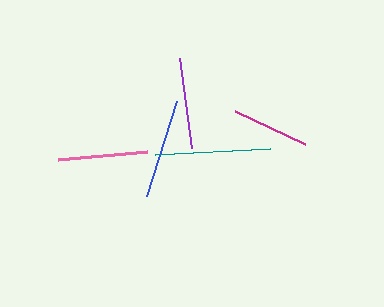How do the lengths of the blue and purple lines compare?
The blue and purple lines are approximately the same length.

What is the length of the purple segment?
The purple segment is approximately 92 pixels long.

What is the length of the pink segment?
The pink segment is approximately 90 pixels long.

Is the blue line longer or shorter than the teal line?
The teal line is longer than the blue line.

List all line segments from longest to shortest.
From longest to shortest: teal, blue, purple, pink, magenta.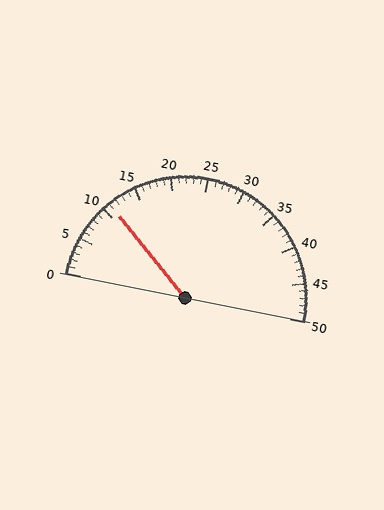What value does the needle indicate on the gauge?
The needle indicates approximately 11.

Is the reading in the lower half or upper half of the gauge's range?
The reading is in the lower half of the range (0 to 50).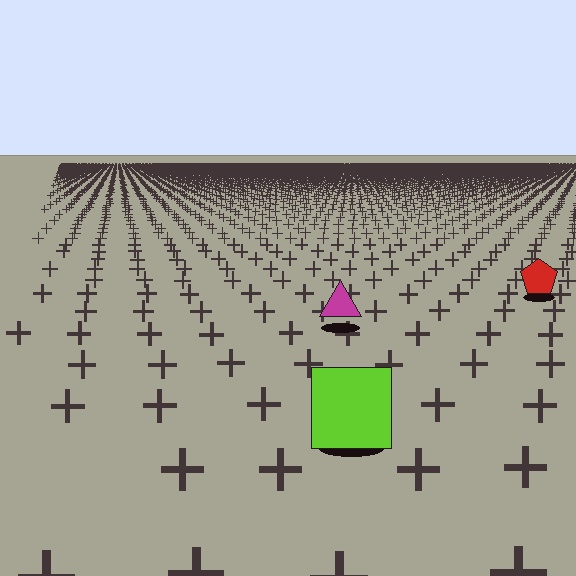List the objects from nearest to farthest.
From nearest to farthest: the lime square, the magenta triangle, the red pentagon.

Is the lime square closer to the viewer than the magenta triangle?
Yes. The lime square is closer — you can tell from the texture gradient: the ground texture is coarser near it.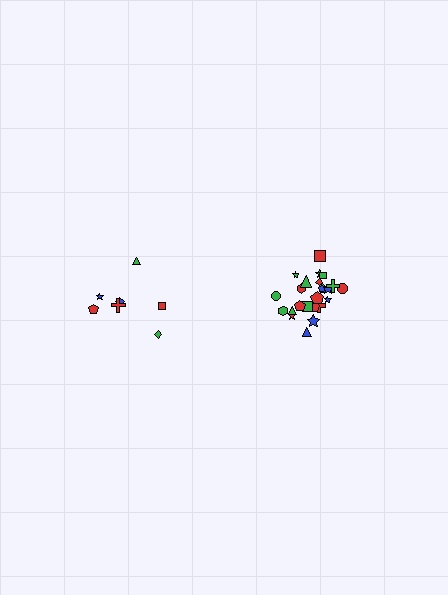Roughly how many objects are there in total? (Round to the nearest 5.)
Roughly 30 objects in total.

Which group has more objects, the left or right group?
The right group.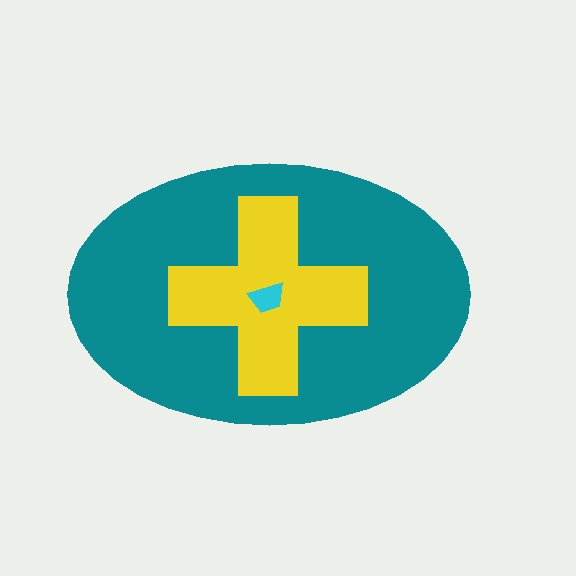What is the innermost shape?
The cyan trapezoid.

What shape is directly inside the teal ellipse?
The yellow cross.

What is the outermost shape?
The teal ellipse.